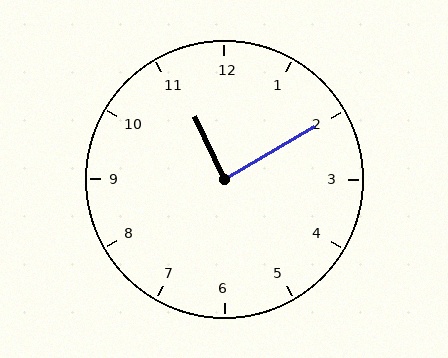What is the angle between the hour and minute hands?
Approximately 85 degrees.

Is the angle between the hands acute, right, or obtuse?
It is right.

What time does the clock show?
11:10.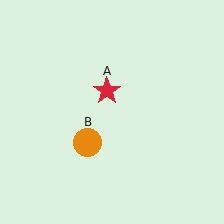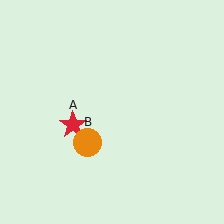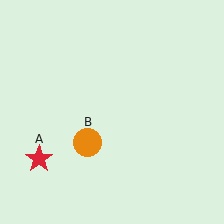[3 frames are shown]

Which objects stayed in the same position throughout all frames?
Orange circle (object B) remained stationary.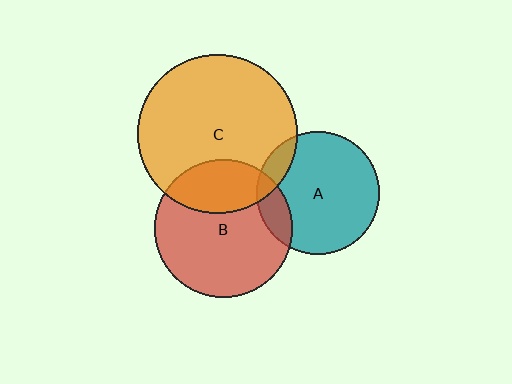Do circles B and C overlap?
Yes.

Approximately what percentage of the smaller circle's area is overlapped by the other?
Approximately 30%.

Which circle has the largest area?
Circle C (orange).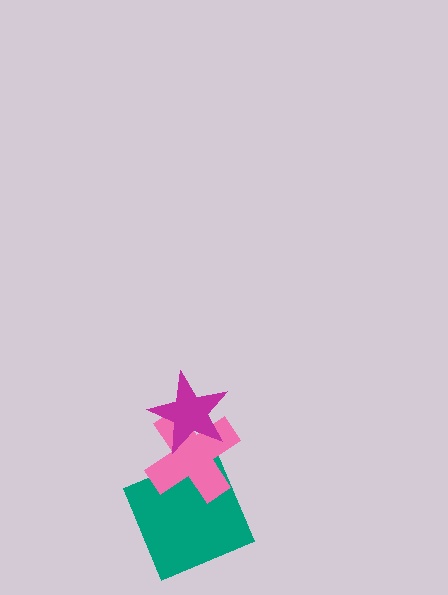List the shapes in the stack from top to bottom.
From top to bottom: the magenta star, the pink cross, the teal square.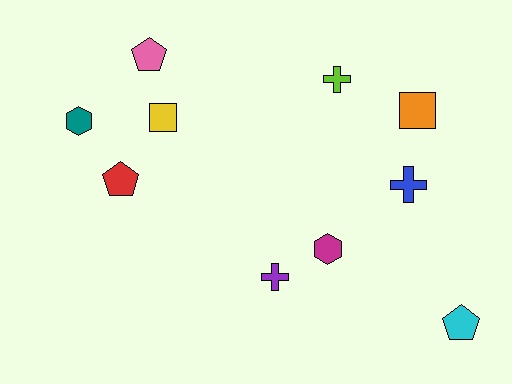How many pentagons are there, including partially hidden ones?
There are 3 pentagons.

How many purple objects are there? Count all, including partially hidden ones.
There is 1 purple object.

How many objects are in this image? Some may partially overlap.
There are 10 objects.